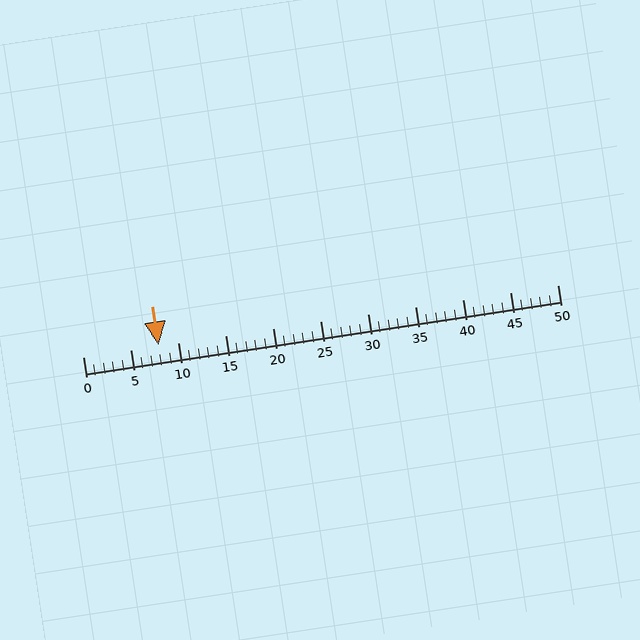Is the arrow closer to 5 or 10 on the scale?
The arrow is closer to 10.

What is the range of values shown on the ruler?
The ruler shows values from 0 to 50.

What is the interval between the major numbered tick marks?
The major tick marks are spaced 5 units apart.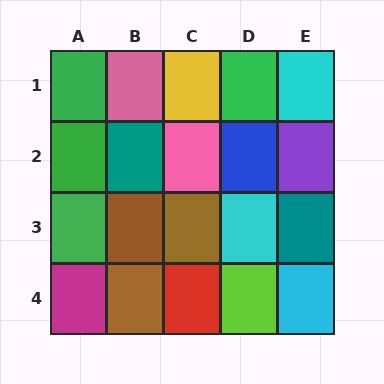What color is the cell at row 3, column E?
Teal.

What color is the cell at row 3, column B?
Brown.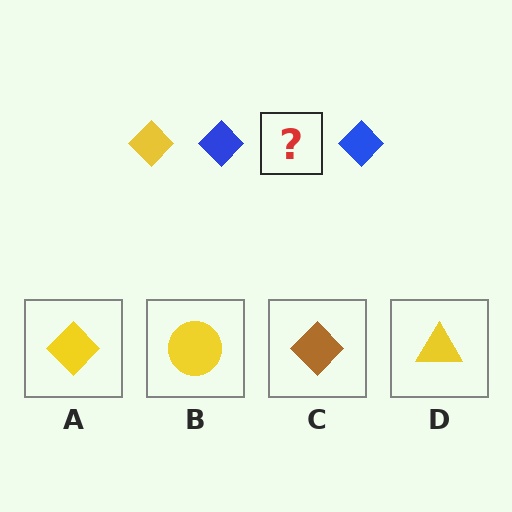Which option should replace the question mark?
Option A.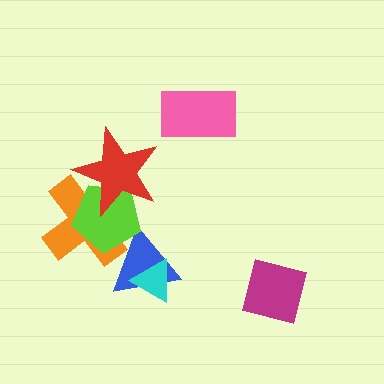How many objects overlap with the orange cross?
3 objects overlap with the orange cross.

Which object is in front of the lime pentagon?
The red star is in front of the lime pentagon.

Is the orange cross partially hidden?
Yes, it is partially covered by another shape.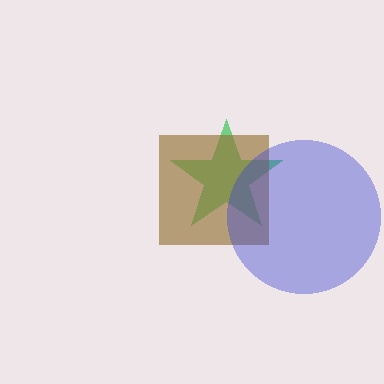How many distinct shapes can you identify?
There are 3 distinct shapes: a green star, a brown square, a blue circle.